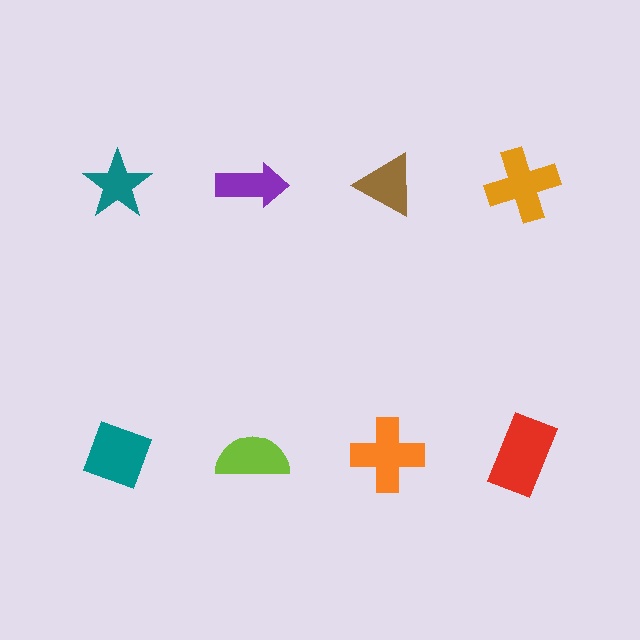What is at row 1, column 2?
A purple arrow.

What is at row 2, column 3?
An orange cross.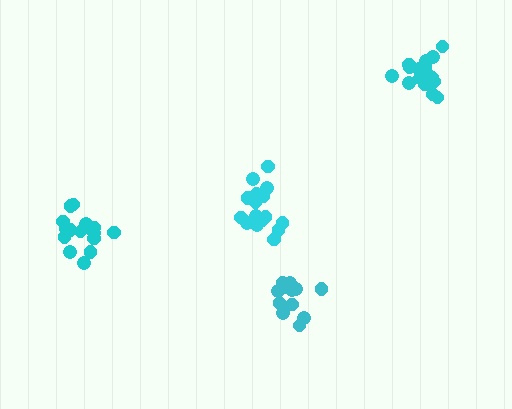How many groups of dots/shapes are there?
There are 4 groups.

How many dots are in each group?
Group 1: 17 dots, Group 2: 15 dots, Group 3: 16 dots, Group 4: 12 dots (60 total).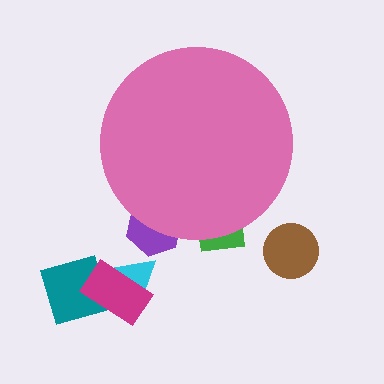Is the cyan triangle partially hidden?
No, the cyan triangle is fully visible.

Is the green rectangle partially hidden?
Yes, the green rectangle is partially hidden behind the pink circle.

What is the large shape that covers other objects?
A pink circle.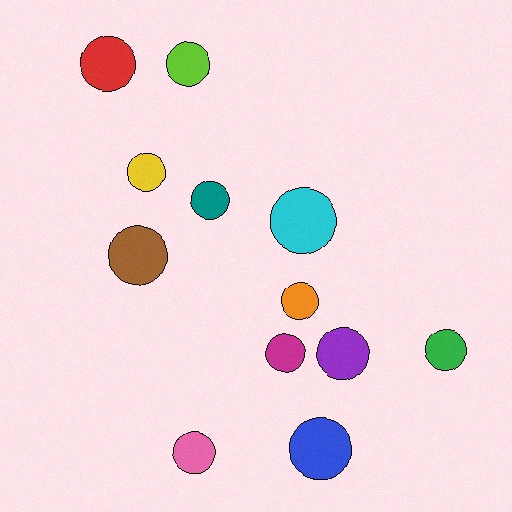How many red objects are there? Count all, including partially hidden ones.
There is 1 red object.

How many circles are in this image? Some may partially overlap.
There are 12 circles.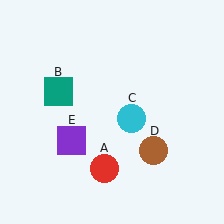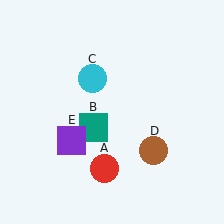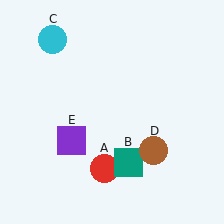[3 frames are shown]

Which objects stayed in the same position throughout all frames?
Red circle (object A) and brown circle (object D) and purple square (object E) remained stationary.